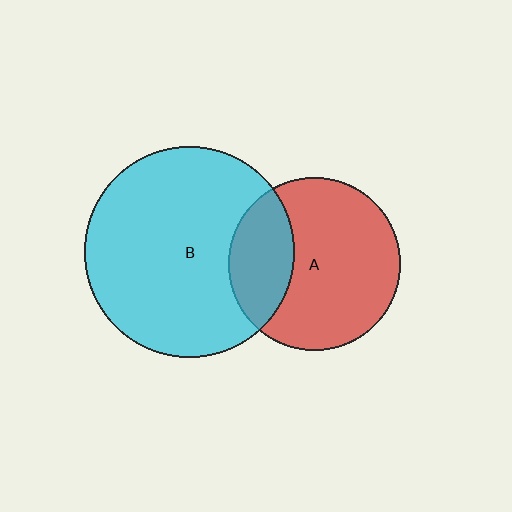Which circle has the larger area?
Circle B (cyan).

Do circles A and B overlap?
Yes.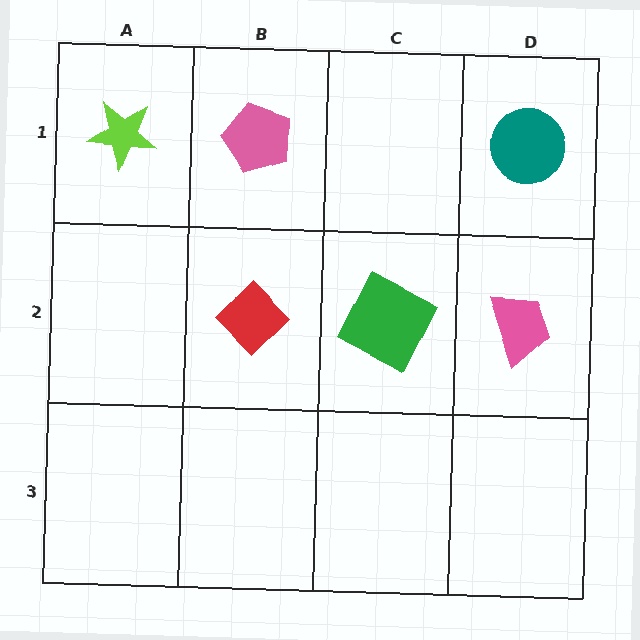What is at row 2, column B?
A red diamond.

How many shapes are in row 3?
0 shapes.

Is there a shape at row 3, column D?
No, that cell is empty.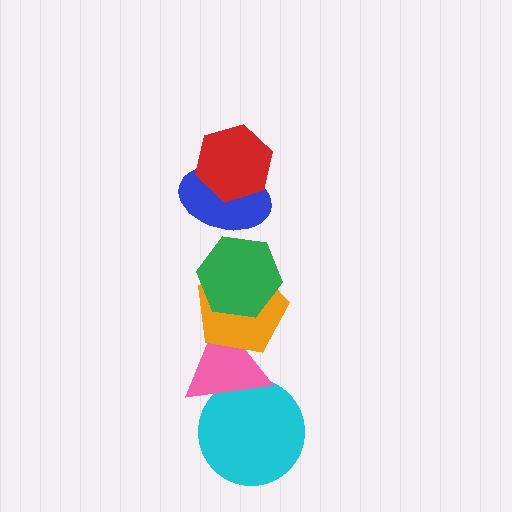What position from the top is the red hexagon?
The red hexagon is 1st from the top.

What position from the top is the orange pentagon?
The orange pentagon is 4th from the top.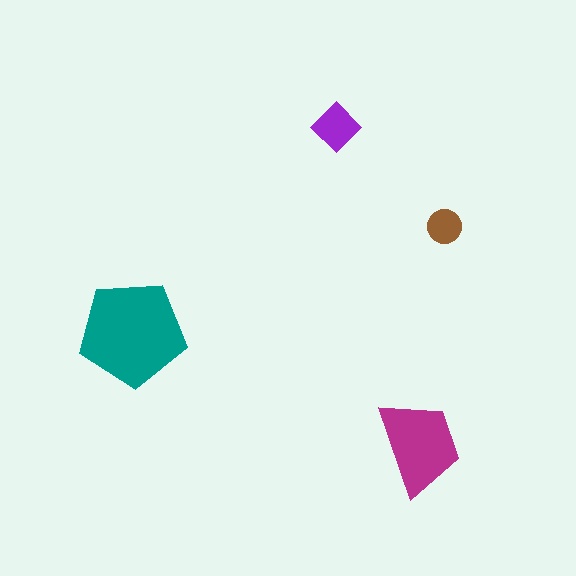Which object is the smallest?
The brown circle.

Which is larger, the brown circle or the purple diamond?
The purple diamond.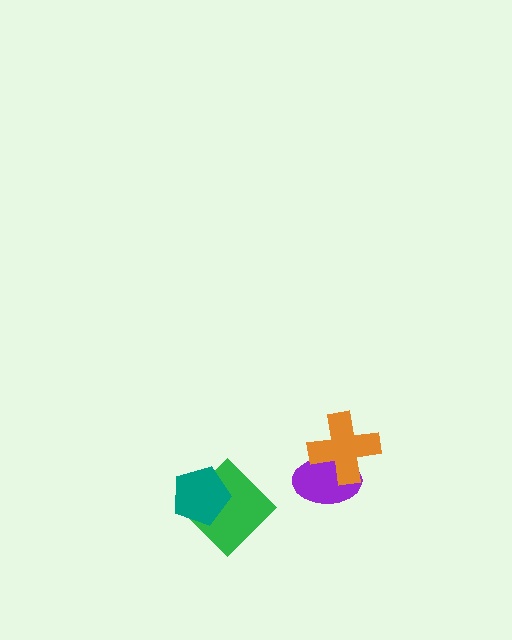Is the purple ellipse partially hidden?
Yes, it is partially covered by another shape.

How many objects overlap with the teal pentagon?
1 object overlaps with the teal pentagon.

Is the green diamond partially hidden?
Yes, it is partially covered by another shape.